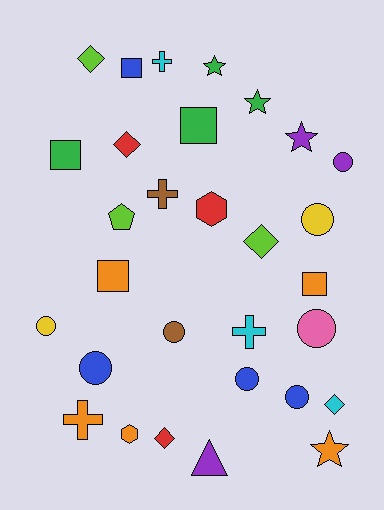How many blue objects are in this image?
There are 4 blue objects.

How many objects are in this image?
There are 30 objects.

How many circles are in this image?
There are 8 circles.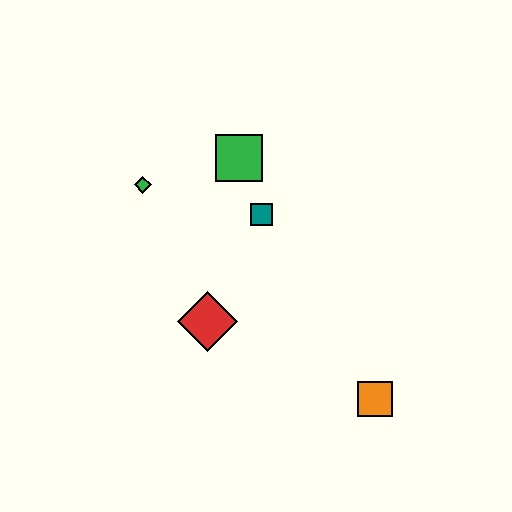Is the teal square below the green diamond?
Yes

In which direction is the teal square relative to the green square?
The teal square is below the green square.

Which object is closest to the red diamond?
The teal square is closest to the red diamond.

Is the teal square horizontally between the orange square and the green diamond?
Yes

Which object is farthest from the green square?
The orange square is farthest from the green square.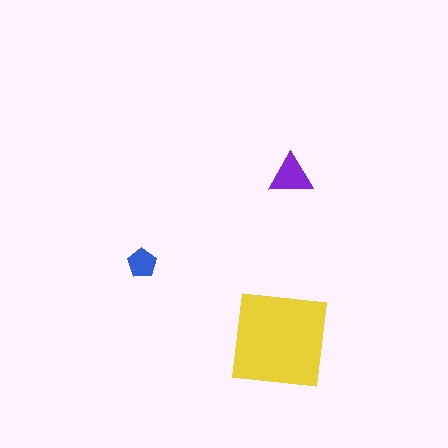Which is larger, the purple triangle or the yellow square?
The yellow square.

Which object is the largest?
The yellow square.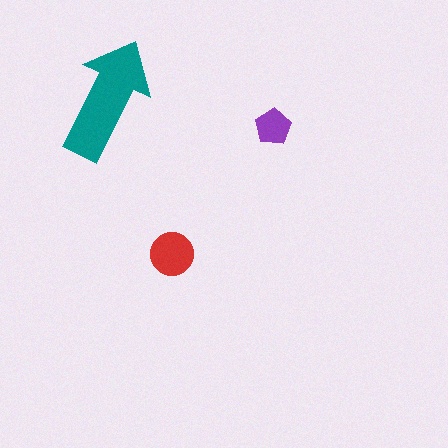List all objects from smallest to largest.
The purple pentagon, the red circle, the teal arrow.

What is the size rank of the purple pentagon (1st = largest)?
3rd.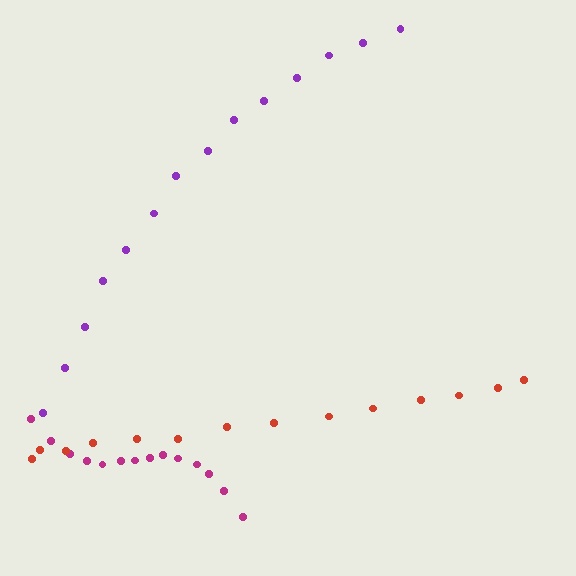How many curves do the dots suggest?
There are 3 distinct paths.